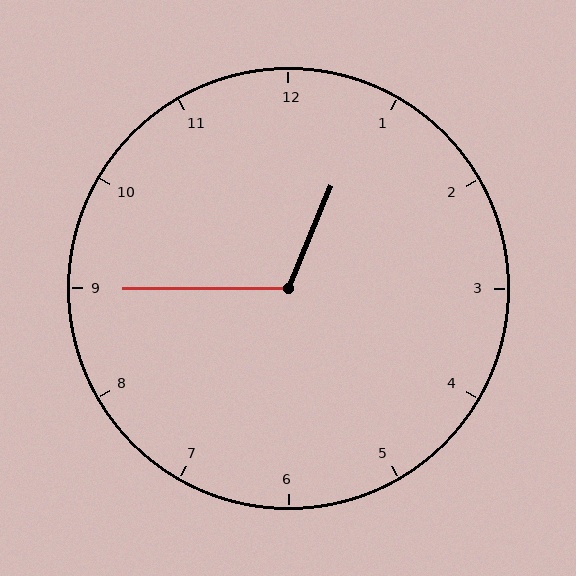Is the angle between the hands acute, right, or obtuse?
It is obtuse.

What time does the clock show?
12:45.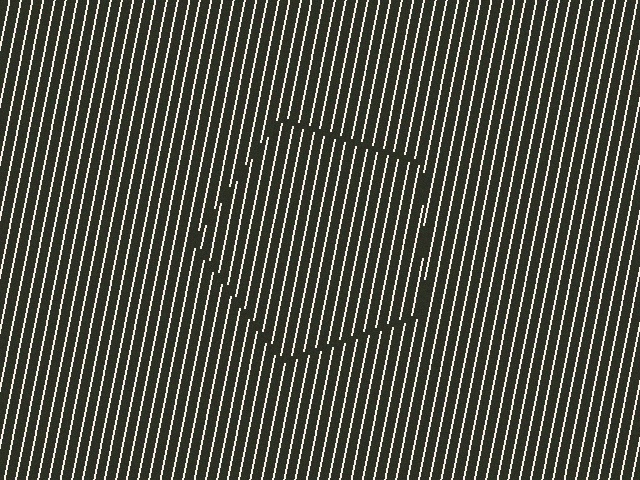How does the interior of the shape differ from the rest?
The interior of the shape contains the same grating, shifted by half a period — the contour is defined by the phase discontinuity where line-ends from the inner and outer gratings abut.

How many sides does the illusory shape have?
5 sides — the line-ends trace a pentagon.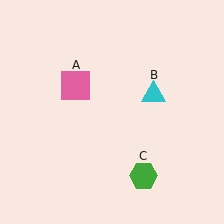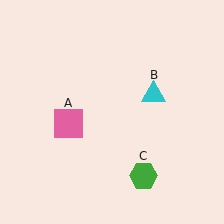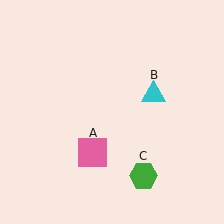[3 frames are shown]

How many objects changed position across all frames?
1 object changed position: pink square (object A).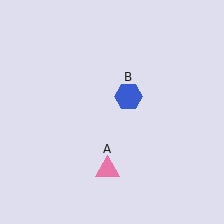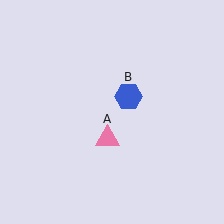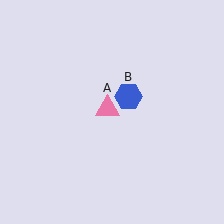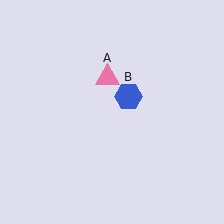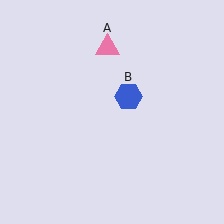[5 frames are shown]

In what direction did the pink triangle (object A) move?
The pink triangle (object A) moved up.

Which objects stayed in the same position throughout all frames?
Blue hexagon (object B) remained stationary.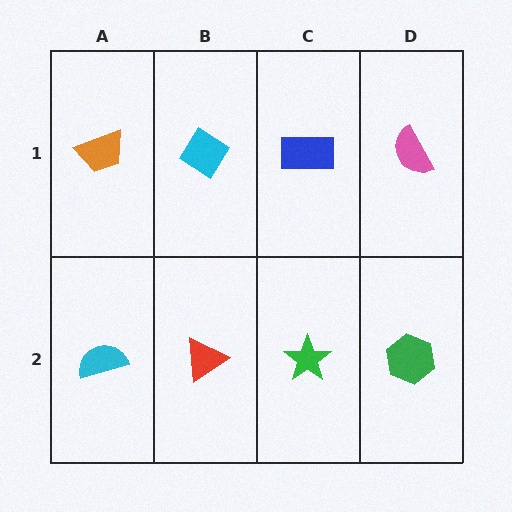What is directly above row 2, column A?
An orange trapezoid.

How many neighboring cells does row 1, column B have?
3.